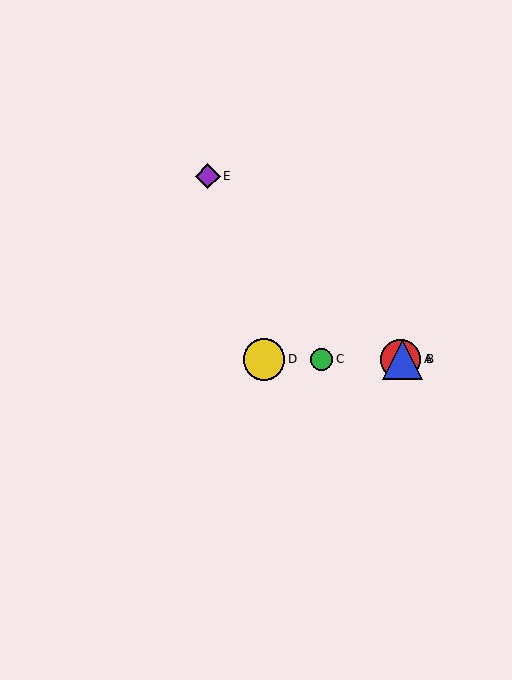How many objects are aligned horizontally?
4 objects (A, B, C, D) are aligned horizontally.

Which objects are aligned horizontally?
Objects A, B, C, D are aligned horizontally.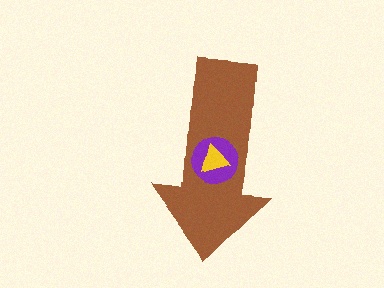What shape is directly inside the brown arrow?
The purple circle.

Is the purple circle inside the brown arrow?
Yes.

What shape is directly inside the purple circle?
The yellow triangle.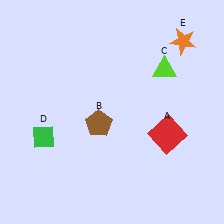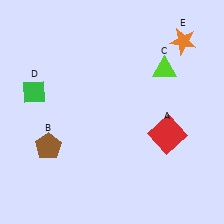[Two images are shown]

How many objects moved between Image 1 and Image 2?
2 objects moved between the two images.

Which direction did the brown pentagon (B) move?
The brown pentagon (B) moved left.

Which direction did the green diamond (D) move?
The green diamond (D) moved up.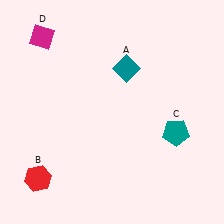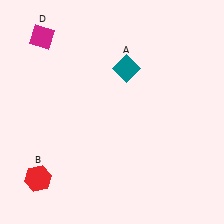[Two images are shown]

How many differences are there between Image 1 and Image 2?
There is 1 difference between the two images.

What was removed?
The teal pentagon (C) was removed in Image 2.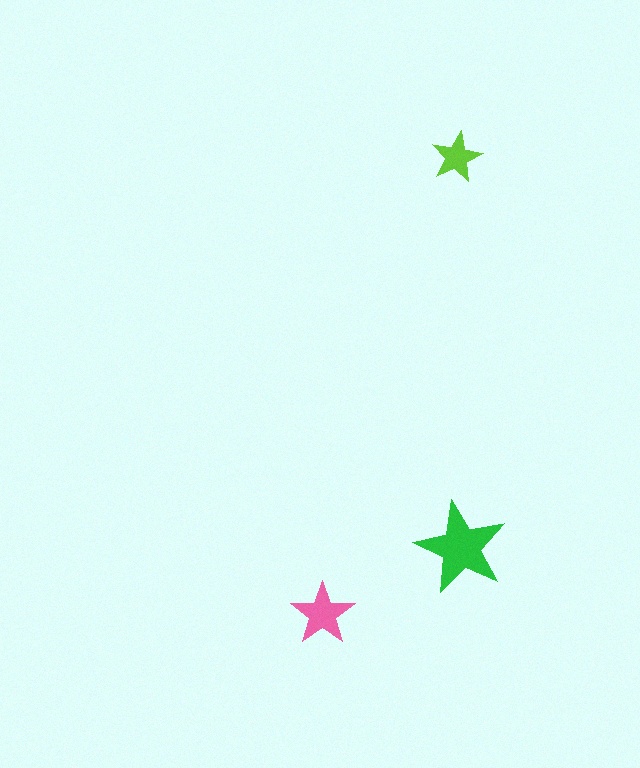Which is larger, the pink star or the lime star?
The pink one.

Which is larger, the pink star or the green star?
The green one.